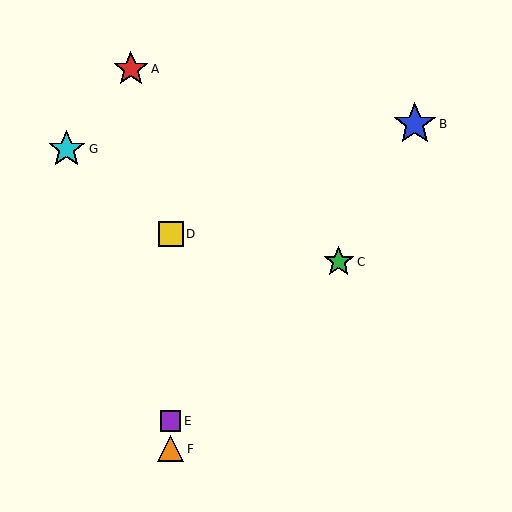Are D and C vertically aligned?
No, D is at x≈171 and C is at x≈339.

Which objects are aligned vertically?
Objects D, E, F are aligned vertically.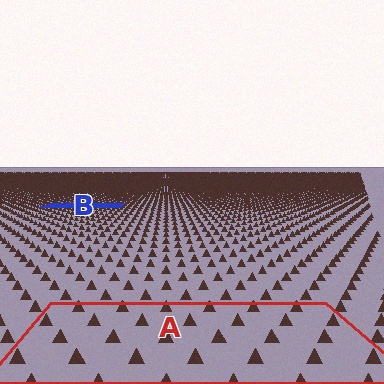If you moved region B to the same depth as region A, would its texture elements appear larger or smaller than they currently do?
They would appear larger. At a closer depth, the same texture elements are projected at a bigger on-screen size.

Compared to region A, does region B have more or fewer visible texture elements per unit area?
Region B has more texture elements per unit area — they are packed more densely because it is farther away.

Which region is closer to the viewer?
Region A is closer. The texture elements there are larger and more spread out.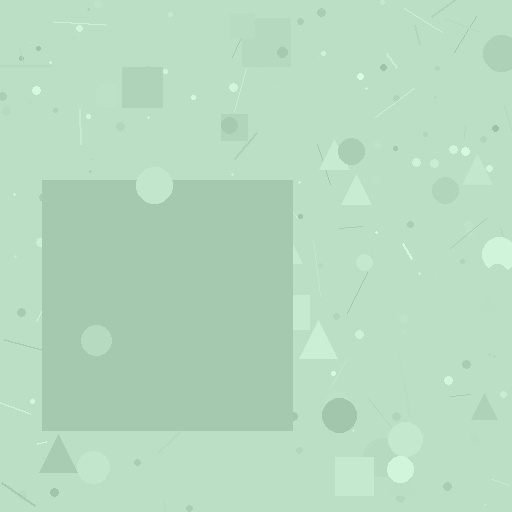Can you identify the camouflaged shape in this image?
The camouflaged shape is a square.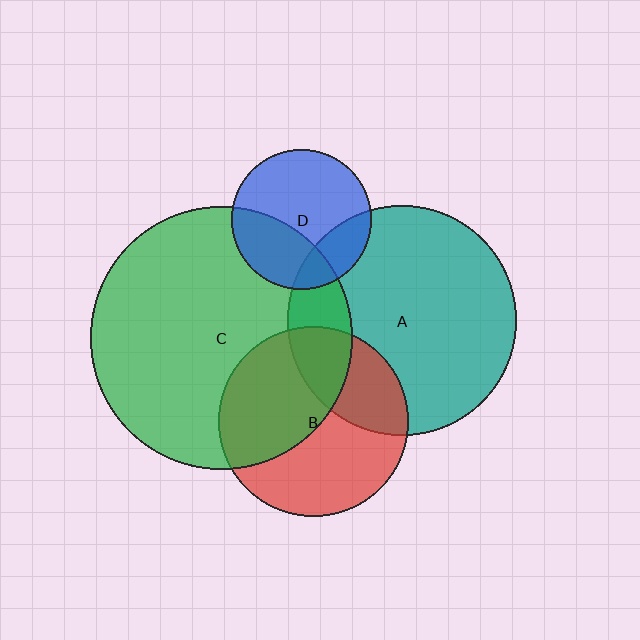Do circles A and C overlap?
Yes.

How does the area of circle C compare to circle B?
Approximately 1.9 times.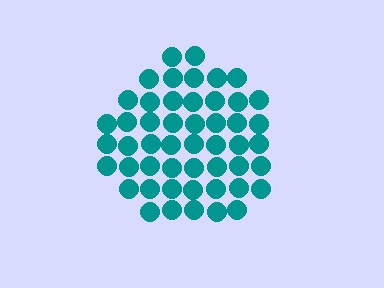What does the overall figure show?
The overall figure shows a circle.